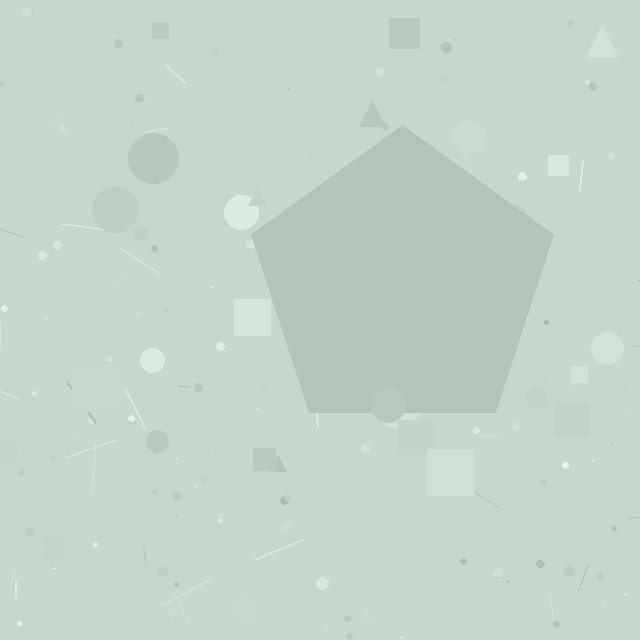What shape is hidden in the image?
A pentagon is hidden in the image.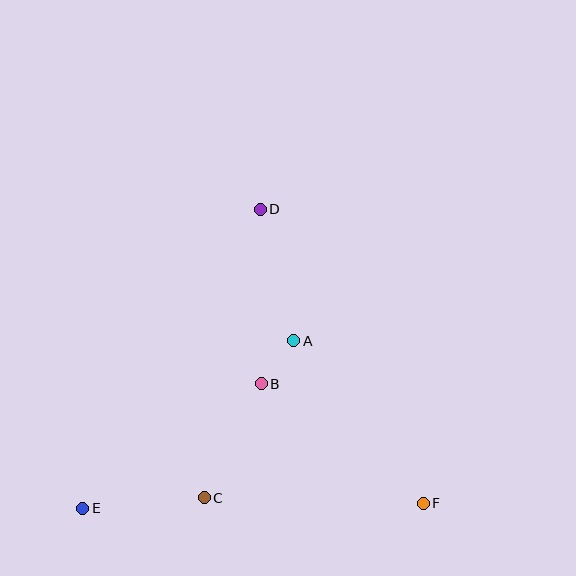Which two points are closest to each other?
Points A and B are closest to each other.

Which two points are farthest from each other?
Points D and E are farthest from each other.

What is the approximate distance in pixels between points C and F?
The distance between C and F is approximately 219 pixels.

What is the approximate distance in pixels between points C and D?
The distance between C and D is approximately 294 pixels.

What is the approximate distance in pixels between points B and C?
The distance between B and C is approximately 127 pixels.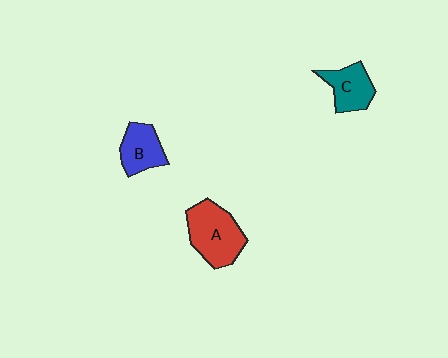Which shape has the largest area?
Shape A (red).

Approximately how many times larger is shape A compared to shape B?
Approximately 1.5 times.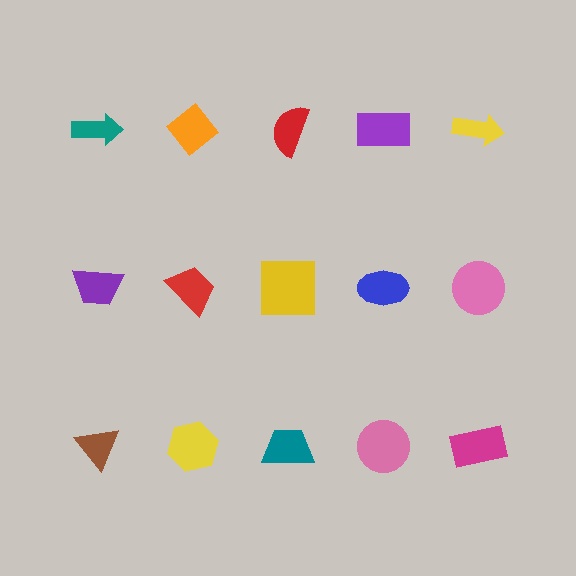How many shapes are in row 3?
5 shapes.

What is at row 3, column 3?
A teal trapezoid.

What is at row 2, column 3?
A yellow square.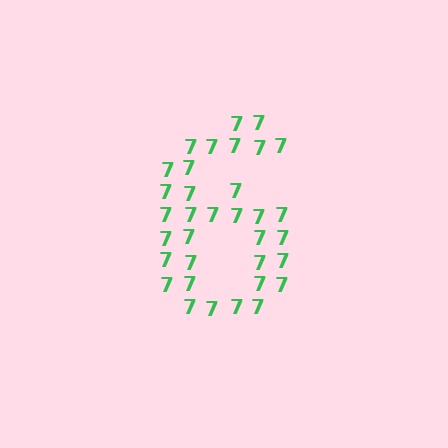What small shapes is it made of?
It is made of small digit 7's.